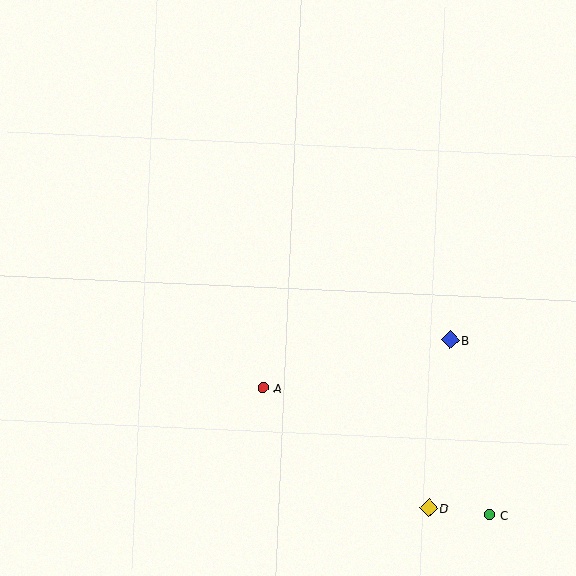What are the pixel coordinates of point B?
Point B is at (450, 340).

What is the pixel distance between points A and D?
The distance between A and D is 205 pixels.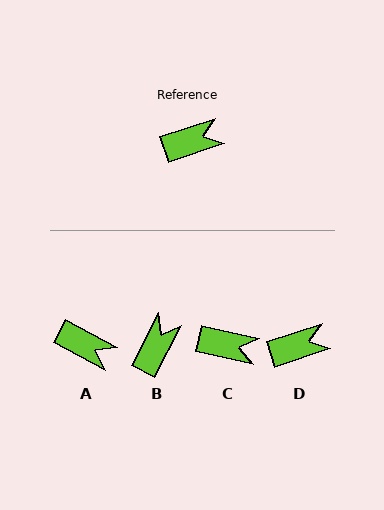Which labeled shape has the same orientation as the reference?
D.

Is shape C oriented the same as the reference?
No, it is off by about 31 degrees.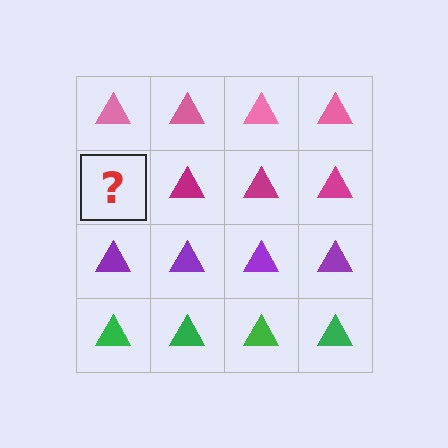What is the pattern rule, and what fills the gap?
The rule is that each row has a consistent color. The gap should be filled with a magenta triangle.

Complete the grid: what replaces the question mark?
The question mark should be replaced with a magenta triangle.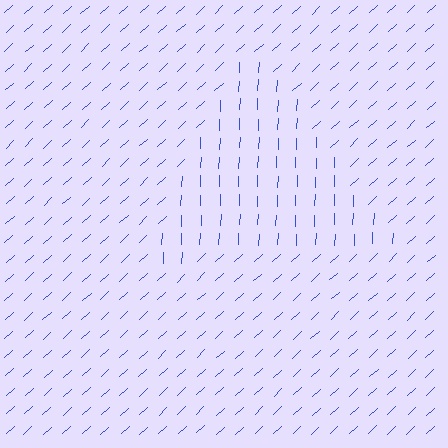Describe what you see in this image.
The image is filled with small blue line segments. A triangle region in the image has lines oriented differently from the surrounding lines, creating a visible texture boundary.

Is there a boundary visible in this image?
Yes, there is a texture boundary formed by a change in line orientation.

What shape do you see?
I see a triangle.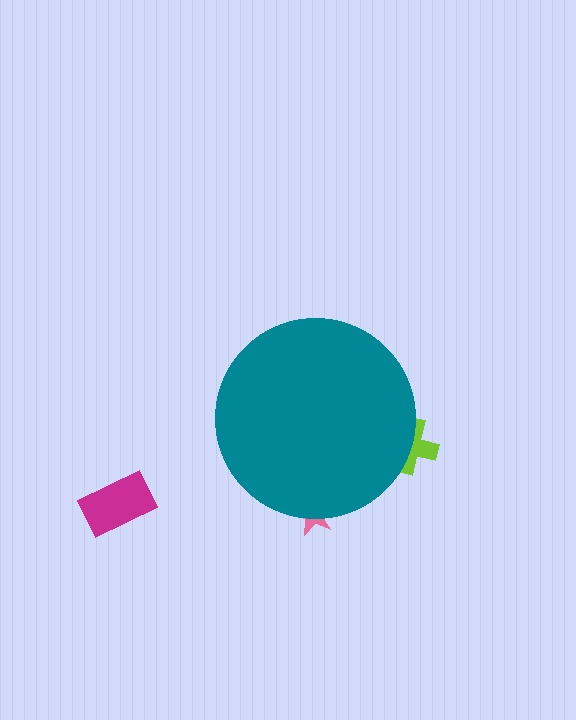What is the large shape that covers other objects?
A teal circle.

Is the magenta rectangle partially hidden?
No, the magenta rectangle is fully visible.